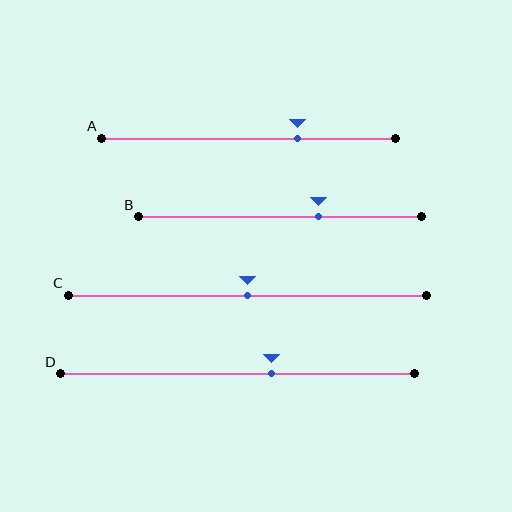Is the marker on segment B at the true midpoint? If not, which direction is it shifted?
No, the marker on segment B is shifted to the right by about 13% of the segment length.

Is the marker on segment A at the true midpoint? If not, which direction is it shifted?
No, the marker on segment A is shifted to the right by about 16% of the segment length.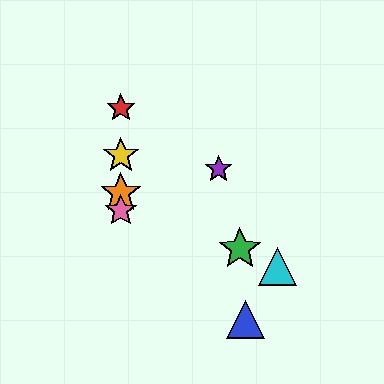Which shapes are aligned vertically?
The red star, the yellow star, the orange star, the pink star are aligned vertically.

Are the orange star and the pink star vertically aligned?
Yes, both are at x≈121.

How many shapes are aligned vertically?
4 shapes (the red star, the yellow star, the orange star, the pink star) are aligned vertically.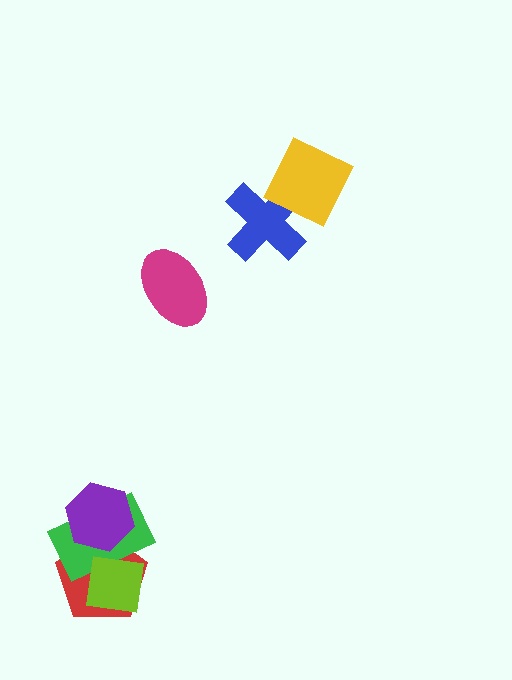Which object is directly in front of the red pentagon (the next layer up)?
The green rectangle is directly in front of the red pentagon.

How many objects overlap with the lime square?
2 objects overlap with the lime square.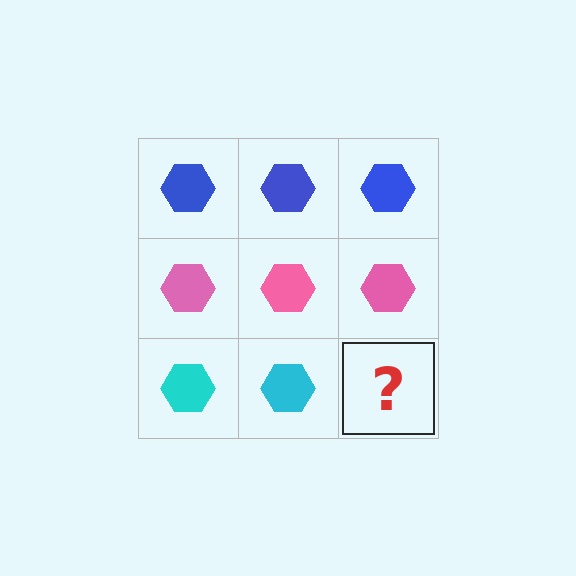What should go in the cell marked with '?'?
The missing cell should contain a cyan hexagon.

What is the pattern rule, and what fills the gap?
The rule is that each row has a consistent color. The gap should be filled with a cyan hexagon.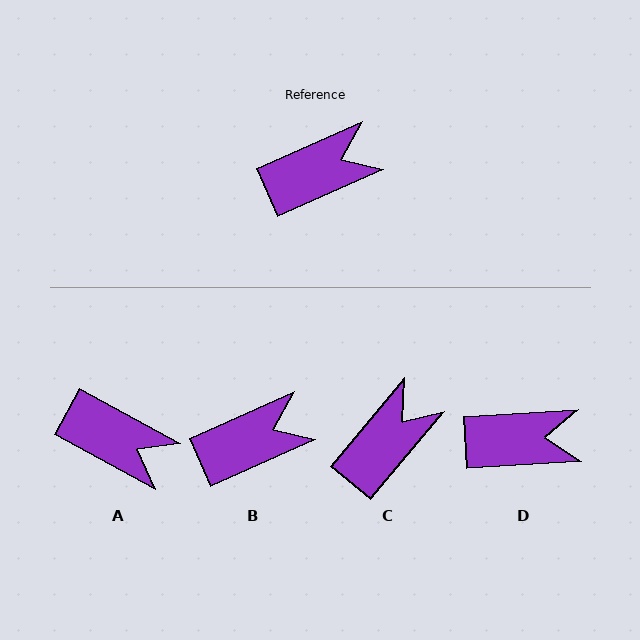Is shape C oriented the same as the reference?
No, it is off by about 26 degrees.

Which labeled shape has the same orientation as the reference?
B.